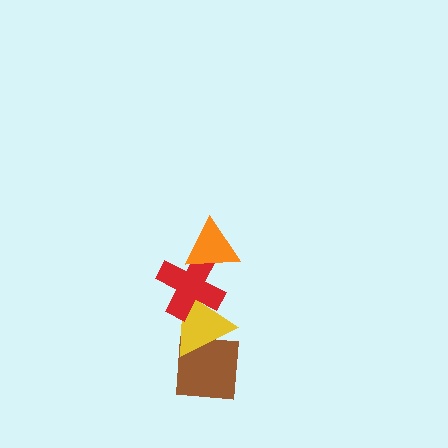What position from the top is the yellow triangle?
The yellow triangle is 3rd from the top.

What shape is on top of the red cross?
The orange triangle is on top of the red cross.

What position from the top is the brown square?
The brown square is 4th from the top.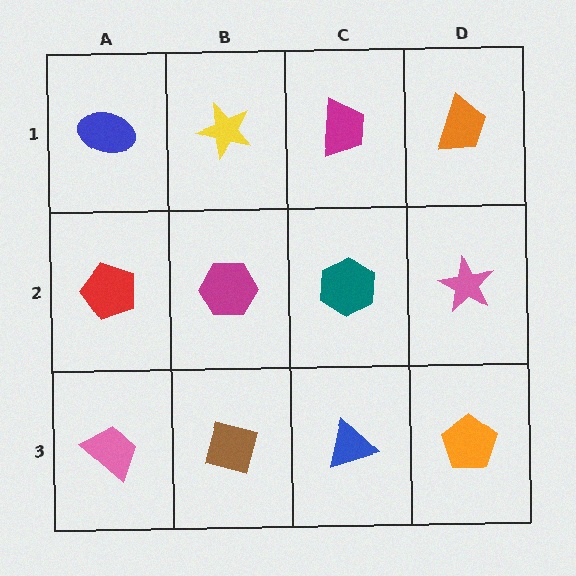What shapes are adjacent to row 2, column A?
A blue ellipse (row 1, column A), a pink trapezoid (row 3, column A), a magenta hexagon (row 2, column B).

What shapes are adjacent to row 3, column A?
A red pentagon (row 2, column A), a brown square (row 3, column B).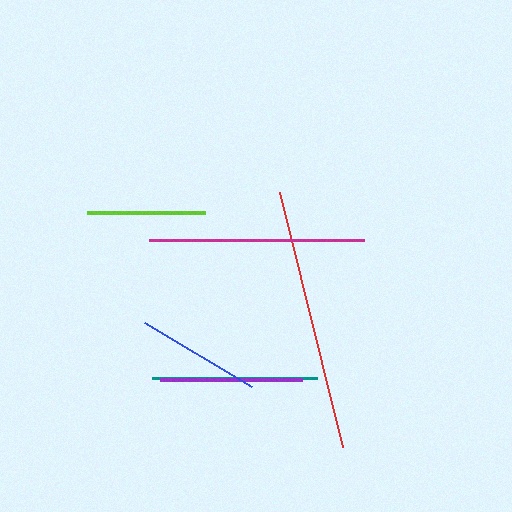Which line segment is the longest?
The red line is the longest at approximately 263 pixels.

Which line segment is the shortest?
The lime line is the shortest at approximately 118 pixels.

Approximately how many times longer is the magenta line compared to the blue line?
The magenta line is approximately 1.7 times the length of the blue line.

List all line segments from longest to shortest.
From longest to shortest: red, magenta, teal, purple, blue, lime.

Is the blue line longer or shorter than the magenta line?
The magenta line is longer than the blue line.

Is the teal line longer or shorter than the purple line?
The teal line is longer than the purple line.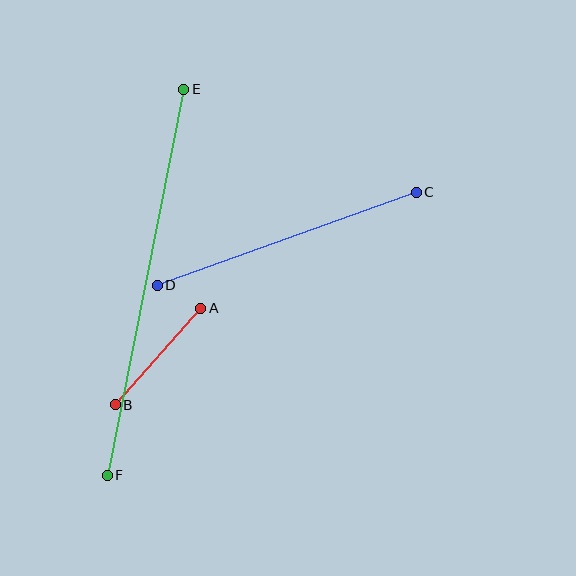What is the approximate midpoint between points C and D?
The midpoint is at approximately (287, 239) pixels.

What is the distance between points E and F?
The distance is approximately 394 pixels.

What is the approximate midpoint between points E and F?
The midpoint is at approximately (146, 282) pixels.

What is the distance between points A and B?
The distance is approximately 129 pixels.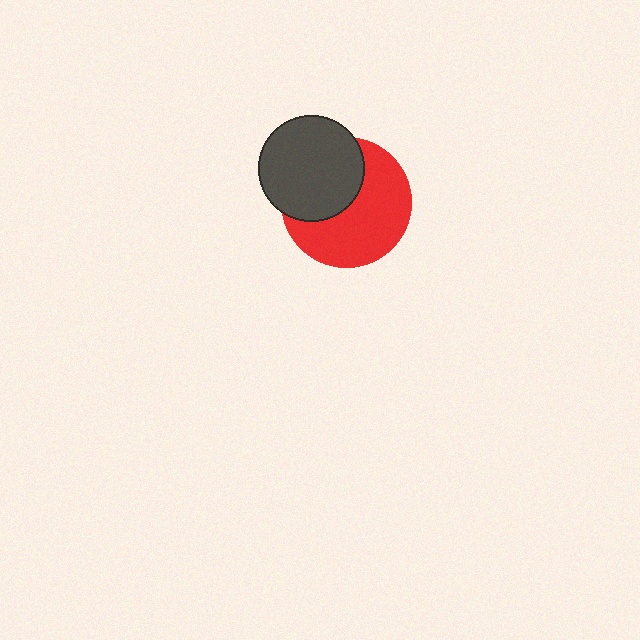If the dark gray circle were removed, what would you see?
You would see the complete red circle.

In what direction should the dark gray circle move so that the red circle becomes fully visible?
The dark gray circle should move toward the upper-left. That is the shortest direction to clear the overlap and leave the red circle fully visible.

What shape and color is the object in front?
The object in front is a dark gray circle.